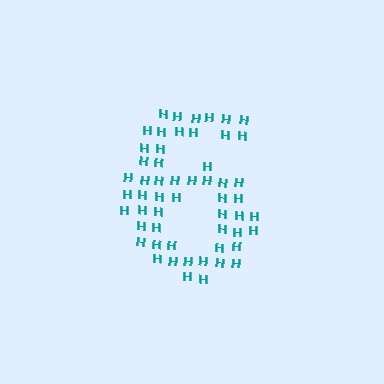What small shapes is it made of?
It is made of small letter H's.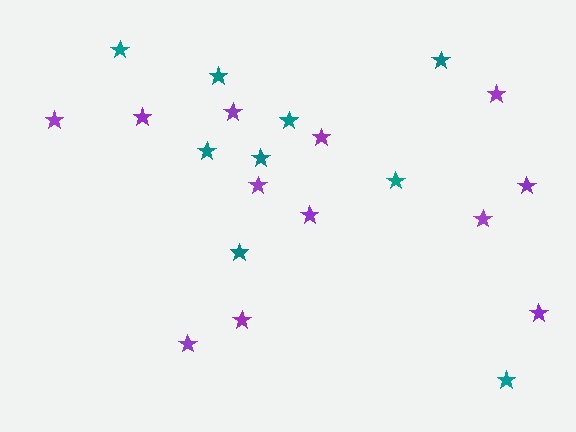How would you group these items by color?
There are 2 groups: one group of teal stars (9) and one group of purple stars (12).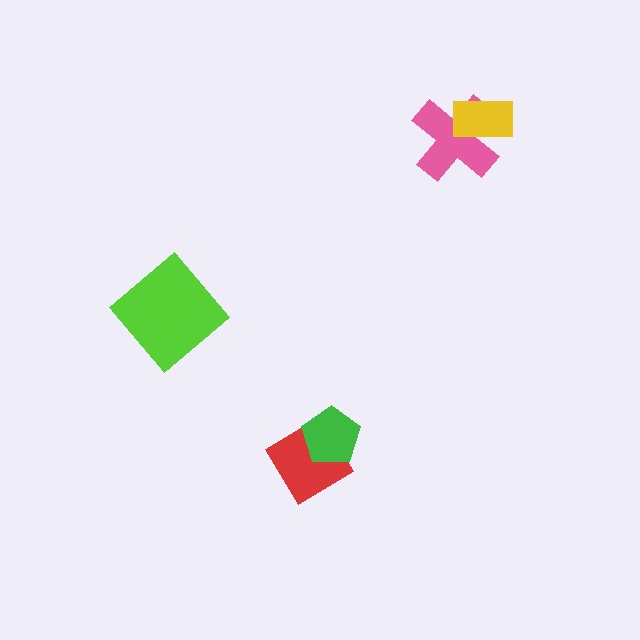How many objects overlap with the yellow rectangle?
1 object overlaps with the yellow rectangle.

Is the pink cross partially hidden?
Yes, it is partially covered by another shape.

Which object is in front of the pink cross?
The yellow rectangle is in front of the pink cross.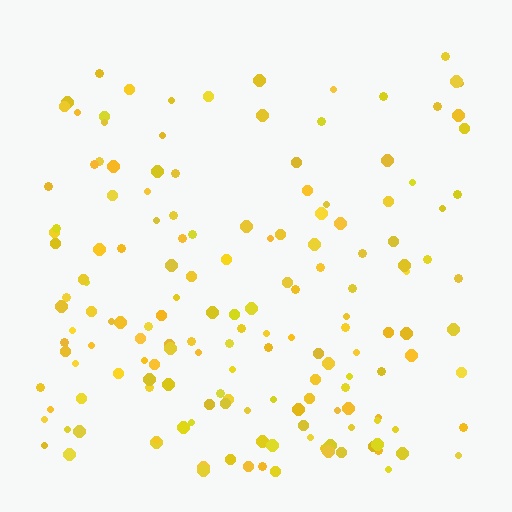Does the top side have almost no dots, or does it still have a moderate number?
Still a moderate number, just noticeably fewer than the bottom.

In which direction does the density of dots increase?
From top to bottom, with the bottom side densest.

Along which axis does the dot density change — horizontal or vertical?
Vertical.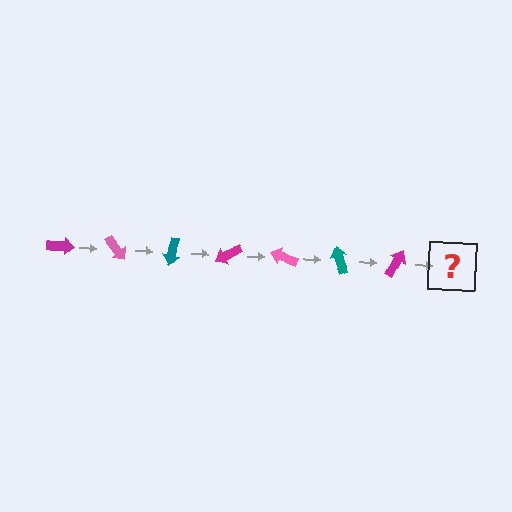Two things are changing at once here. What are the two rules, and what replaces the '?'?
The two rules are that it rotates 50 degrees each step and the color cycles through magenta, pink, and teal. The '?' should be a pink arrow, rotated 350 degrees from the start.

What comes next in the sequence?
The next element should be a pink arrow, rotated 350 degrees from the start.